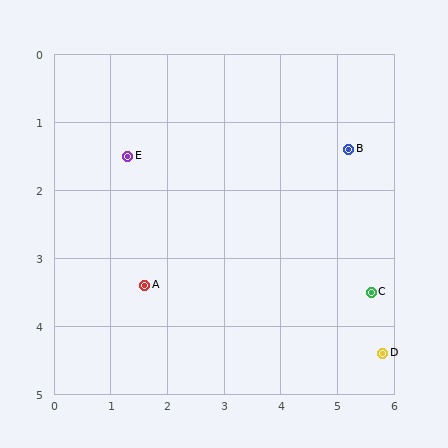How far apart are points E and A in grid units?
Points E and A are about 1.9 grid units apart.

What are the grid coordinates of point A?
Point A is at approximately (1.6, 3.4).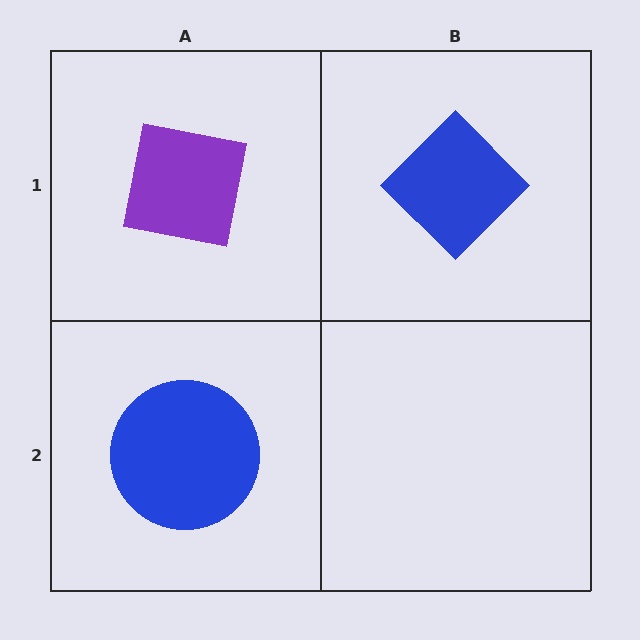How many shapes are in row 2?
1 shape.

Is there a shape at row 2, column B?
No, that cell is empty.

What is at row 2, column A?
A blue circle.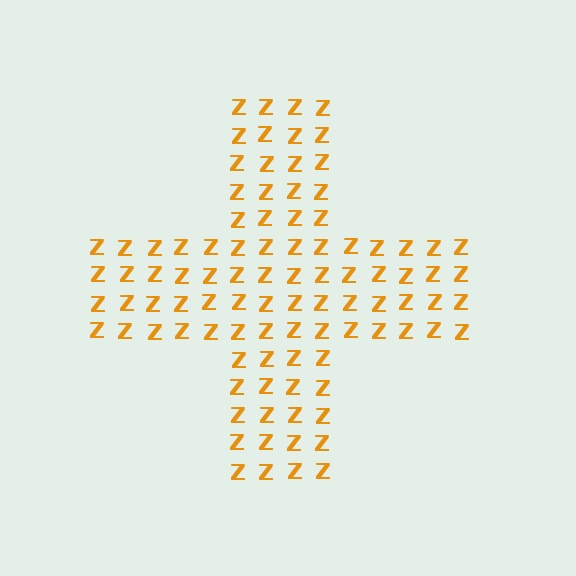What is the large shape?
The large shape is a cross.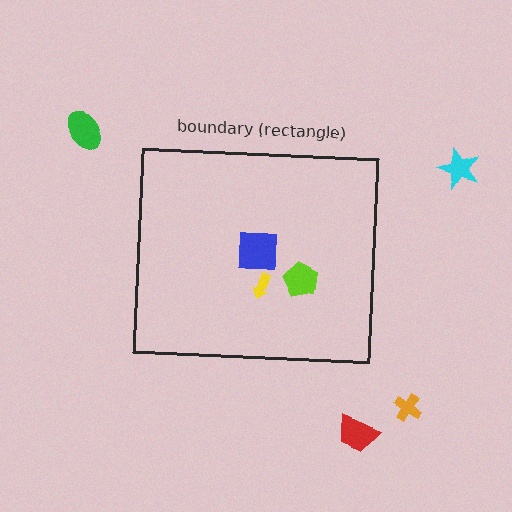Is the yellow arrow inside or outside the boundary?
Inside.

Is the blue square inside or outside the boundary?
Inside.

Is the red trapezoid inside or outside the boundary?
Outside.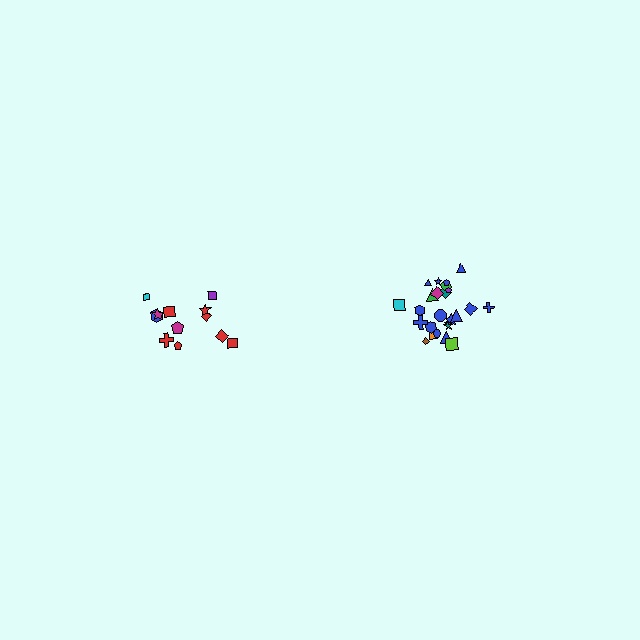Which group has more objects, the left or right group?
The right group.